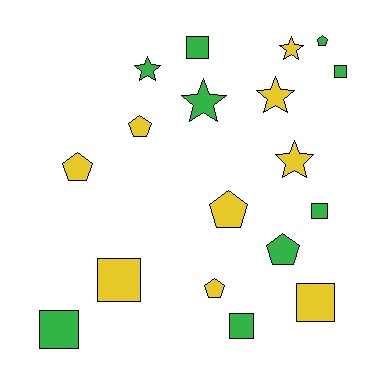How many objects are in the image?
There are 18 objects.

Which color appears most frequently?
Green, with 9 objects.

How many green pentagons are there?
There are 2 green pentagons.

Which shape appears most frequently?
Square, with 7 objects.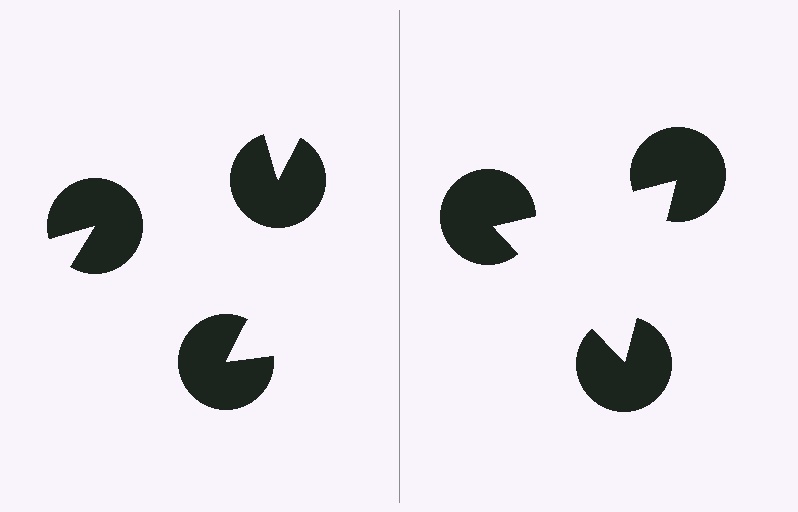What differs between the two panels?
The pac-man discs are positioned identically on both sides; only the wedge orientations differ. On the right they align to a triangle; on the left they are misaligned.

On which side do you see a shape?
An illusory triangle appears on the right side. On the left side the wedge cuts are rotated, so no coherent shape forms.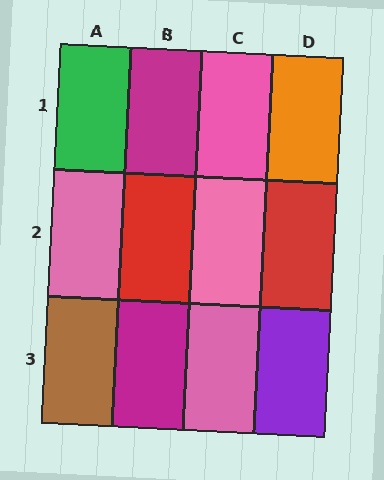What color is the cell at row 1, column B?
Magenta.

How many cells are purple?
1 cell is purple.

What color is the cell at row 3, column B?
Magenta.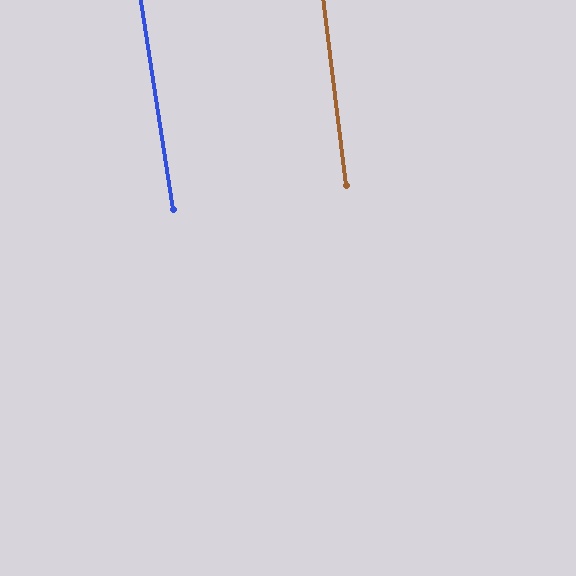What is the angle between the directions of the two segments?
Approximately 2 degrees.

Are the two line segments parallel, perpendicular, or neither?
Parallel — their directions differ by only 1.8°.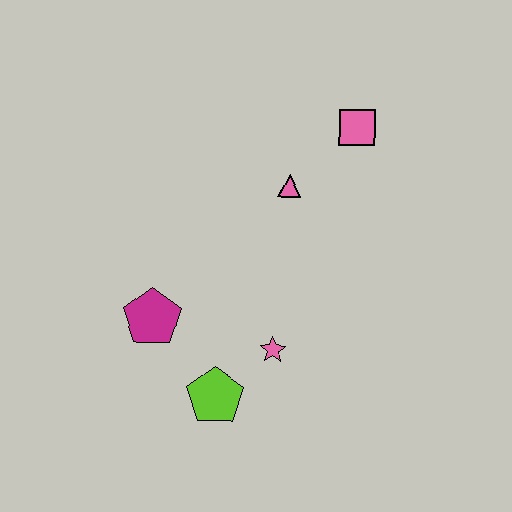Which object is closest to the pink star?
The lime pentagon is closest to the pink star.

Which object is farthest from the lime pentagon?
The pink square is farthest from the lime pentagon.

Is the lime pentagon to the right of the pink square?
No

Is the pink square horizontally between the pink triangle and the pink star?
No